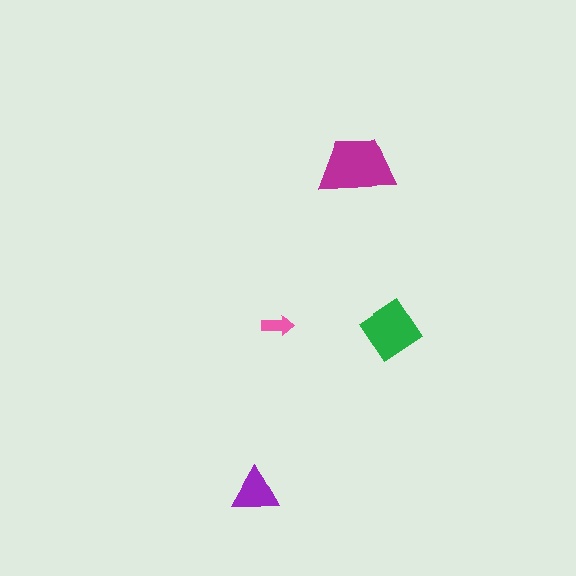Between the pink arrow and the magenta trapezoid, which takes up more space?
The magenta trapezoid.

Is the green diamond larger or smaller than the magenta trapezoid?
Smaller.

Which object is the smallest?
The pink arrow.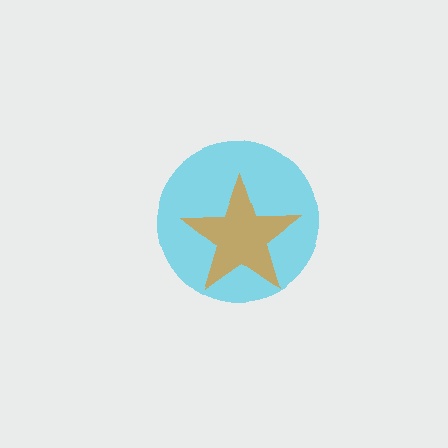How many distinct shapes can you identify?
There are 2 distinct shapes: a cyan circle, an orange star.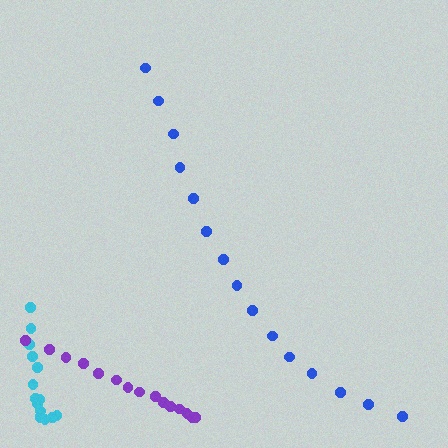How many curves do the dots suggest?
There are 3 distinct paths.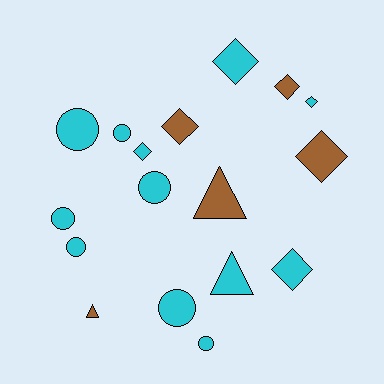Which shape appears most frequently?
Circle, with 7 objects.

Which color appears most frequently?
Cyan, with 12 objects.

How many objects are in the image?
There are 17 objects.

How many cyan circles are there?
There are 7 cyan circles.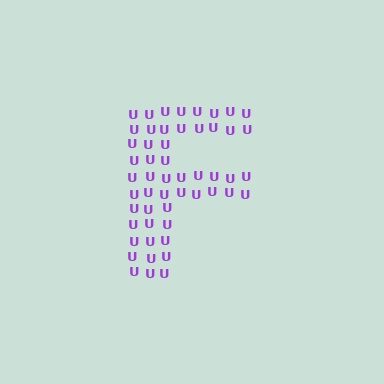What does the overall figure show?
The overall figure shows the letter F.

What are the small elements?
The small elements are letter U's.